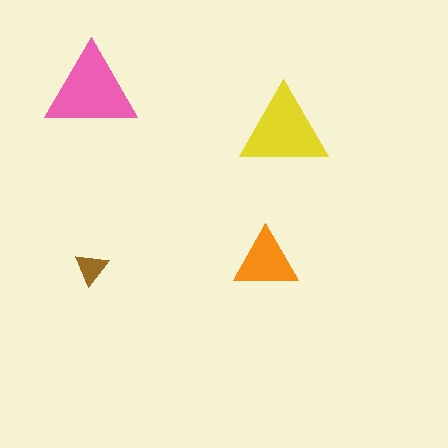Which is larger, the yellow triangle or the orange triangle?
The yellow one.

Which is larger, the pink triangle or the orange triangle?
The pink one.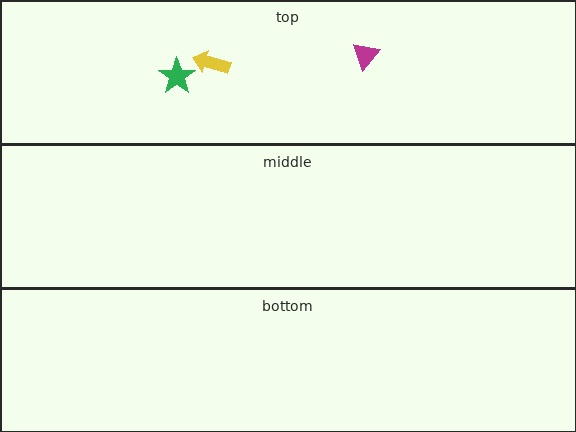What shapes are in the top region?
The green star, the magenta triangle, the yellow arrow.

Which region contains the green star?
The top region.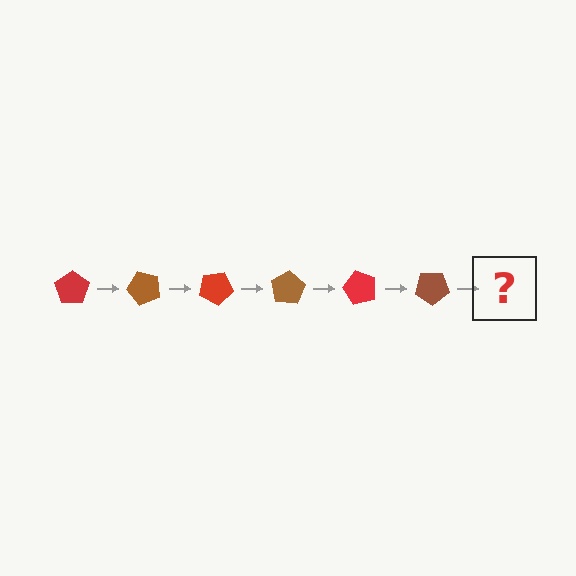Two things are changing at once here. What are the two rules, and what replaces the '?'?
The two rules are that it rotates 50 degrees each step and the color cycles through red and brown. The '?' should be a red pentagon, rotated 300 degrees from the start.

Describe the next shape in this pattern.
It should be a red pentagon, rotated 300 degrees from the start.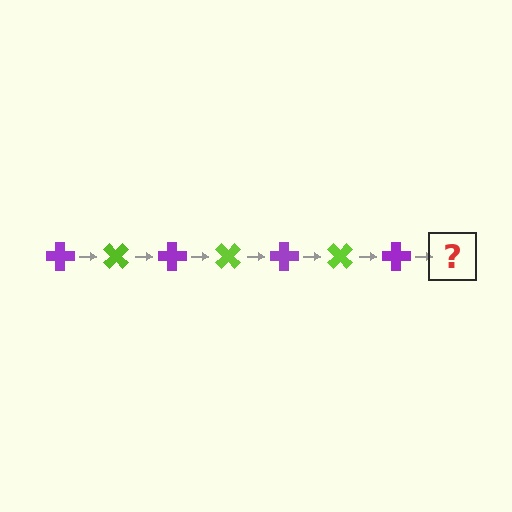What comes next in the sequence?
The next element should be a lime cross, rotated 315 degrees from the start.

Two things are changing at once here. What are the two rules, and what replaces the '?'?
The two rules are that it rotates 45 degrees each step and the color cycles through purple and lime. The '?' should be a lime cross, rotated 315 degrees from the start.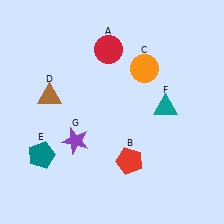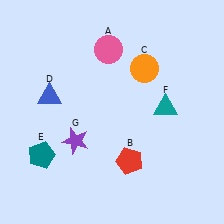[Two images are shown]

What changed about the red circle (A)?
In Image 1, A is red. In Image 2, it changed to pink.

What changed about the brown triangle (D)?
In Image 1, D is brown. In Image 2, it changed to blue.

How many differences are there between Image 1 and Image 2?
There are 2 differences between the two images.